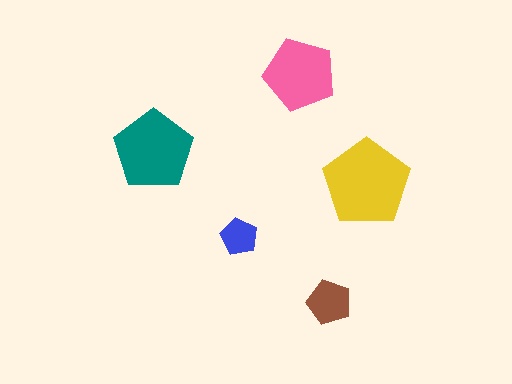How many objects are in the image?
There are 5 objects in the image.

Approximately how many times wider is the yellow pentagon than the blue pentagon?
About 2.5 times wider.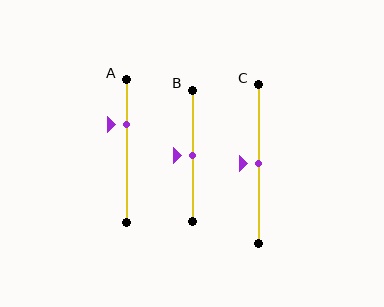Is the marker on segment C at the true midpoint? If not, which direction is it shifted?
Yes, the marker on segment C is at the true midpoint.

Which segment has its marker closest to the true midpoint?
Segment B has its marker closest to the true midpoint.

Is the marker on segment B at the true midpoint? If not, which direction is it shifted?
Yes, the marker on segment B is at the true midpoint.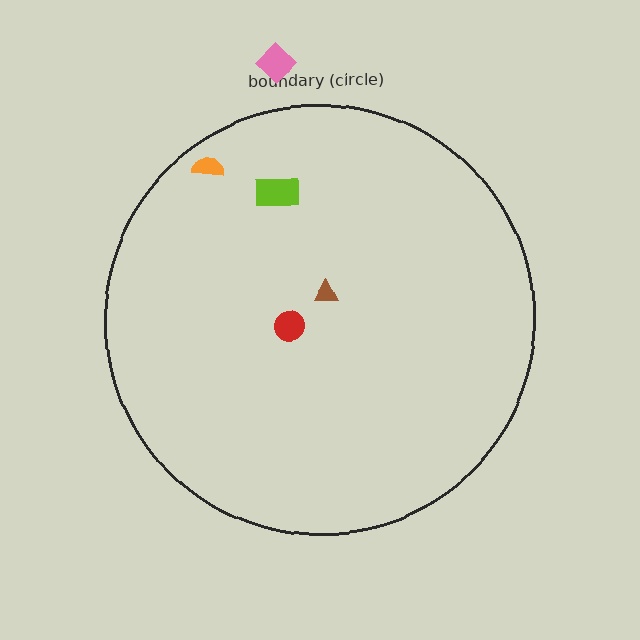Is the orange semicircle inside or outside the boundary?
Inside.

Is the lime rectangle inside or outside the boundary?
Inside.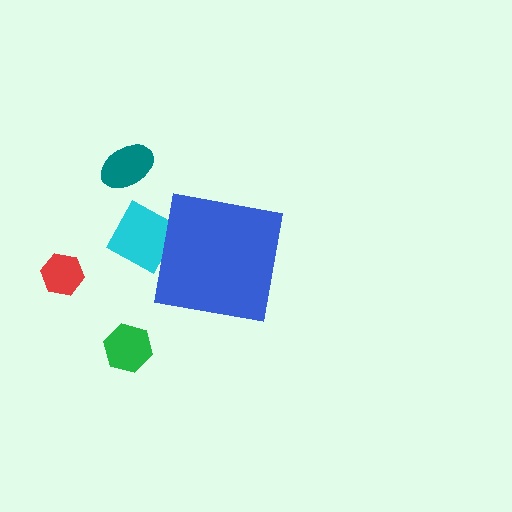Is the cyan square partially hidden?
Yes, the cyan square is partially hidden behind the blue square.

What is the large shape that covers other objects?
A blue square.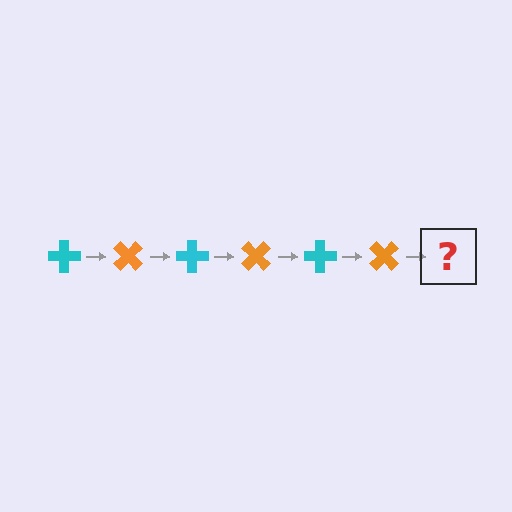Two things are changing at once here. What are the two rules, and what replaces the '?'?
The two rules are that it rotates 45 degrees each step and the color cycles through cyan and orange. The '?' should be a cyan cross, rotated 270 degrees from the start.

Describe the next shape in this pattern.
It should be a cyan cross, rotated 270 degrees from the start.